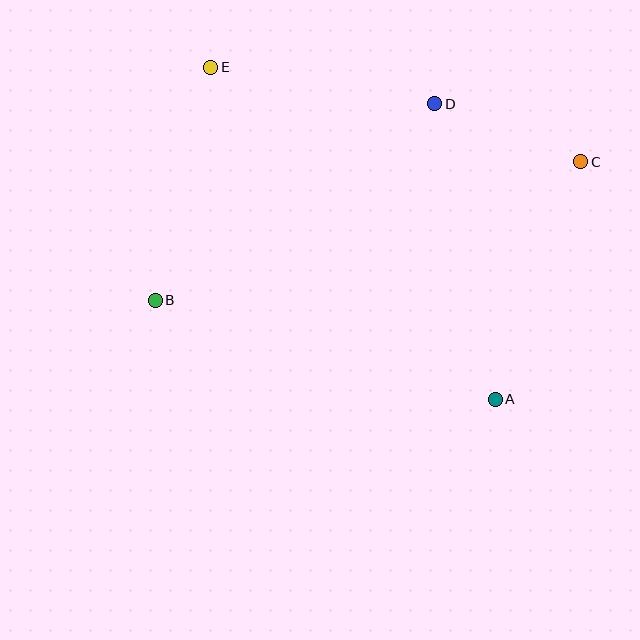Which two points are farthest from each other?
Points B and C are farthest from each other.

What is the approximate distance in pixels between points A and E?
The distance between A and E is approximately 437 pixels.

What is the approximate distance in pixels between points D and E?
The distance between D and E is approximately 227 pixels.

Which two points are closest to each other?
Points C and D are closest to each other.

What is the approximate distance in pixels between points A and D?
The distance between A and D is approximately 302 pixels.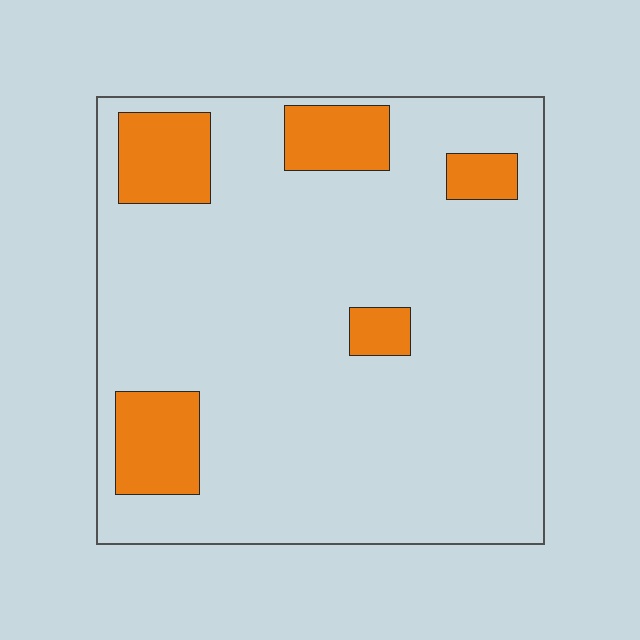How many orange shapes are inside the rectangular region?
5.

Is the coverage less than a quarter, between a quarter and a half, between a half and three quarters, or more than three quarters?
Less than a quarter.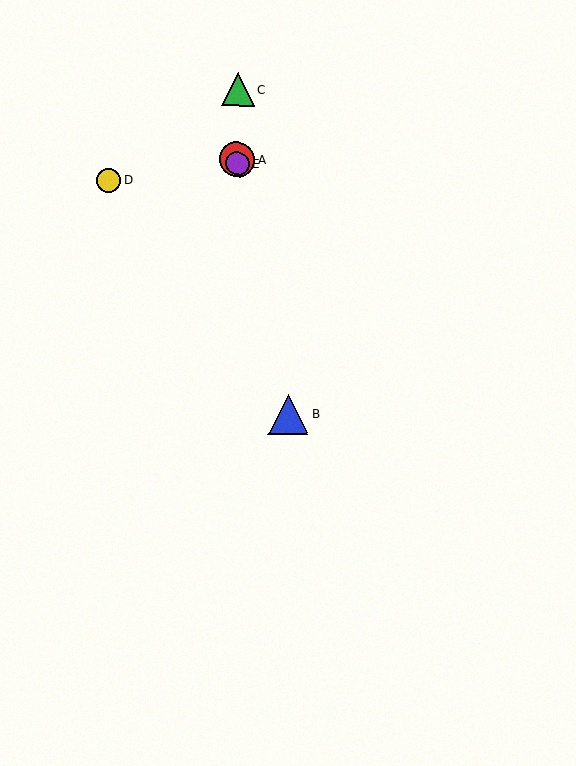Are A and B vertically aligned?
No, A is at x≈237 and B is at x≈288.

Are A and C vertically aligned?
Yes, both are at x≈237.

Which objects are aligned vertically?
Objects A, C, E are aligned vertically.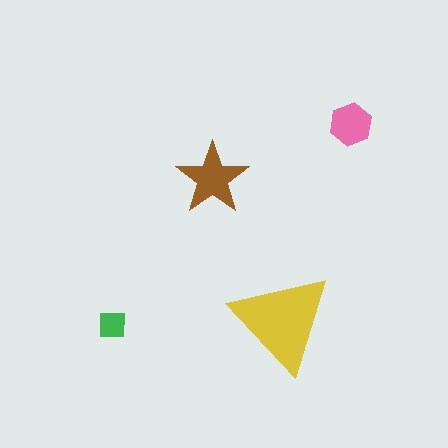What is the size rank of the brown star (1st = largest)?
2nd.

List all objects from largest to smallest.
The yellow triangle, the brown star, the pink hexagon, the green square.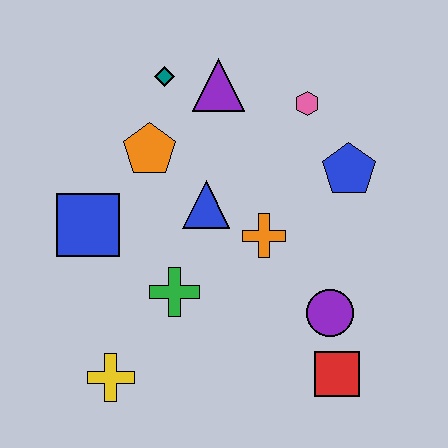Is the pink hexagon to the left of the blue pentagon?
Yes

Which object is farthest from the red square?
The teal diamond is farthest from the red square.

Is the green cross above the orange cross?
No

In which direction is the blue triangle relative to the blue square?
The blue triangle is to the right of the blue square.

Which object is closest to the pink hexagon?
The blue pentagon is closest to the pink hexagon.